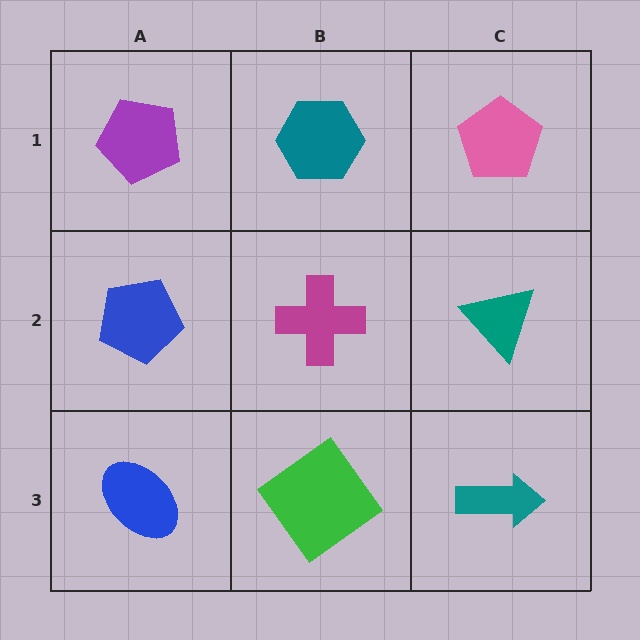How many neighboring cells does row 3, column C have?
2.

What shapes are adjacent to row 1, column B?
A magenta cross (row 2, column B), a purple pentagon (row 1, column A), a pink pentagon (row 1, column C).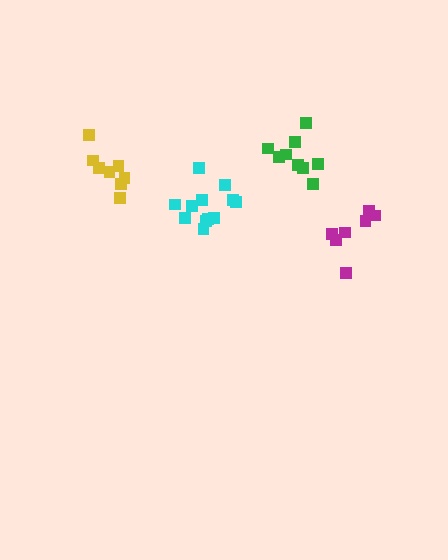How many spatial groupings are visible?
There are 4 spatial groupings.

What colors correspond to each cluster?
The clusters are colored: yellow, green, magenta, cyan.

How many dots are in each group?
Group 1: 8 dots, Group 2: 9 dots, Group 3: 7 dots, Group 4: 12 dots (36 total).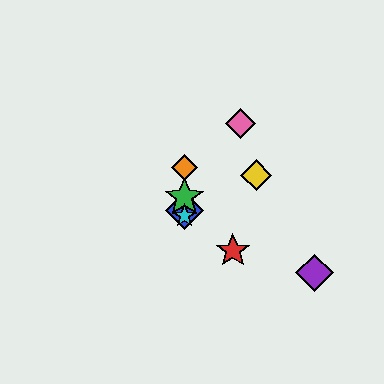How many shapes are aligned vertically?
4 shapes (the blue diamond, the green star, the orange diamond, the cyan star) are aligned vertically.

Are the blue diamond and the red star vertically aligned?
No, the blue diamond is at x≈184 and the red star is at x≈233.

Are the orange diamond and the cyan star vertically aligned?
Yes, both are at x≈184.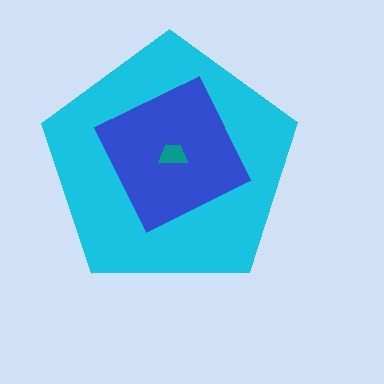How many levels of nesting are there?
3.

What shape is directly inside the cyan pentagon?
The blue square.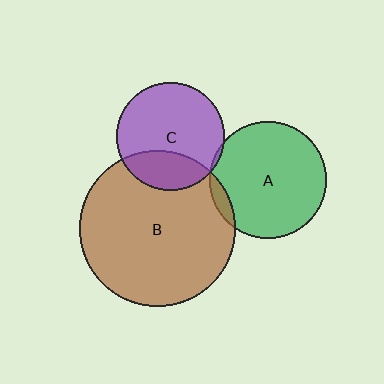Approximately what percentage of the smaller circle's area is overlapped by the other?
Approximately 5%.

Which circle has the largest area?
Circle B (brown).